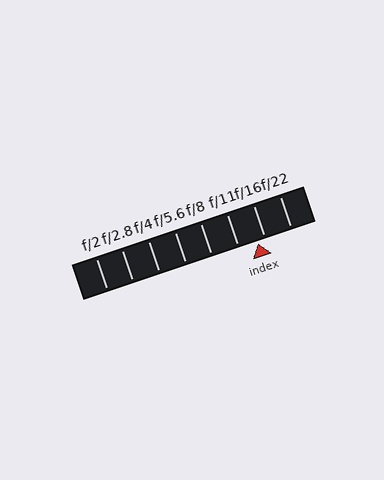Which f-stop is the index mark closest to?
The index mark is closest to f/16.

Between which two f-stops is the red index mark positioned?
The index mark is between f/11 and f/16.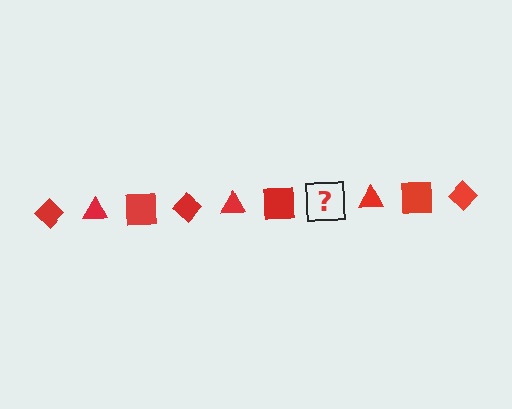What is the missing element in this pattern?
The missing element is a red diamond.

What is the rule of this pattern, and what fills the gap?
The rule is that the pattern cycles through diamond, triangle, square shapes in red. The gap should be filled with a red diamond.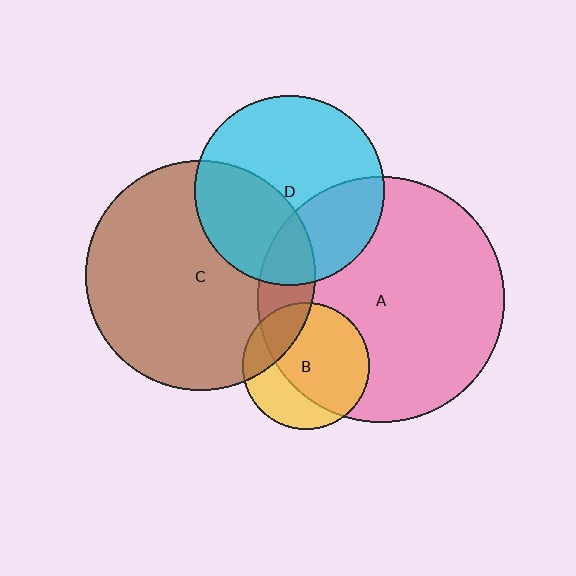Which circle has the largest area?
Circle A (pink).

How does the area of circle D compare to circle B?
Approximately 2.2 times.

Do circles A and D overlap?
Yes.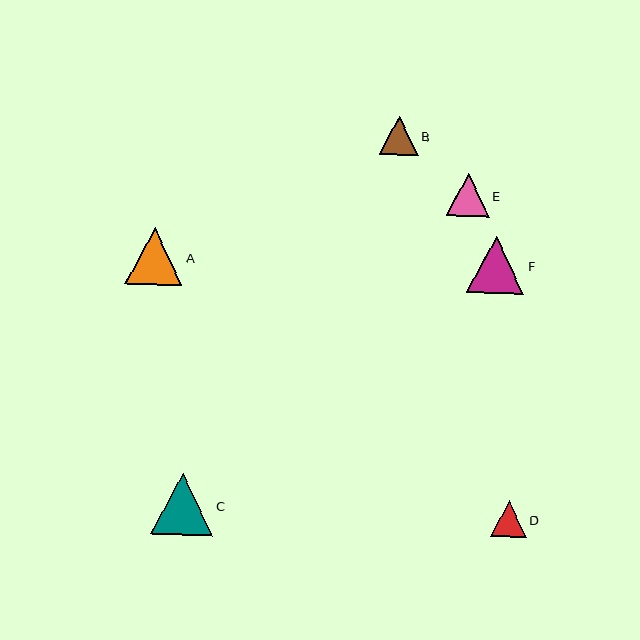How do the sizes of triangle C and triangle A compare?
Triangle C and triangle A are approximately the same size.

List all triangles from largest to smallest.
From largest to smallest: C, F, A, E, B, D.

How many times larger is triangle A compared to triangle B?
Triangle A is approximately 1.5 times the size of triangle B.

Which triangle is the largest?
Triangle C is the largest with a size of approximately 62 pixels.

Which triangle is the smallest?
Triangle D is the smallest with a size of approximately 35 pixels.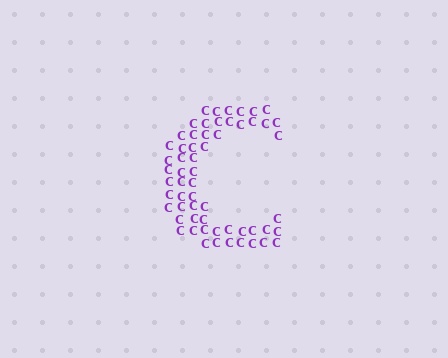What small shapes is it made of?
It is made of small letter C's.